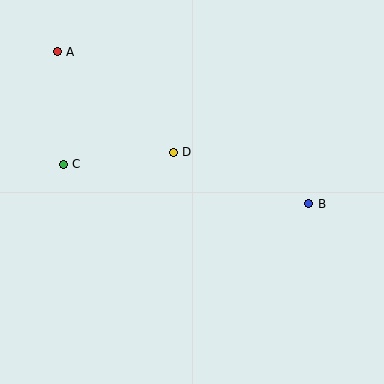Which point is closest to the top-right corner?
Point B is closest to the top-right corner.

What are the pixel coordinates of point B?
Point B is at (309, 204).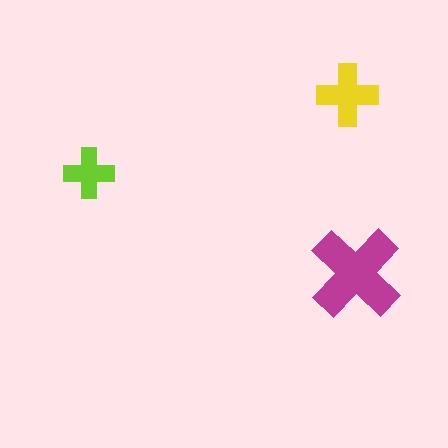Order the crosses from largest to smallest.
the magenta one, the yellow one, the lime one.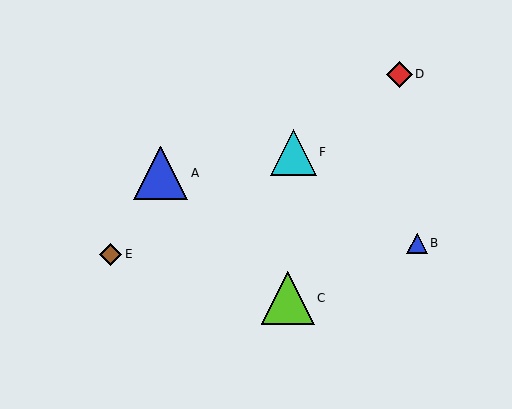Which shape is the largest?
The blue triangle (labeled A) is the largest.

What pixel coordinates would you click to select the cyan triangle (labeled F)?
Click at (293, 152) to select the cyan triangle F.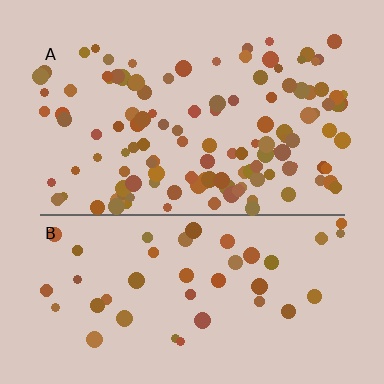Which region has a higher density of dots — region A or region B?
A (the top).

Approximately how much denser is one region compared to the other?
Approximately 2.9× — region A over region B.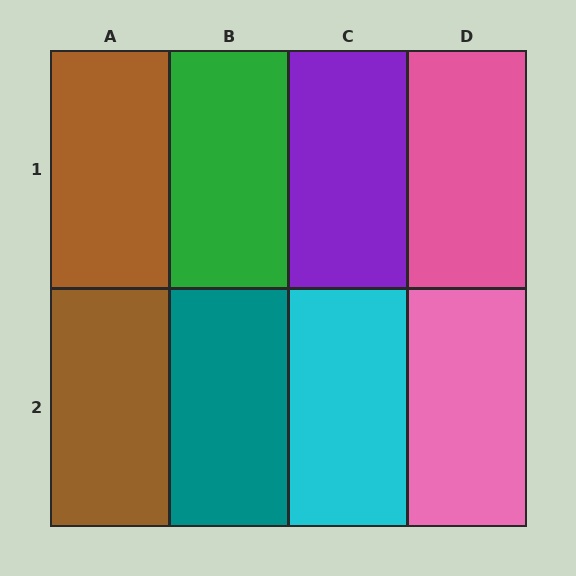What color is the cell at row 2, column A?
Brown.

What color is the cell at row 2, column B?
Teal.